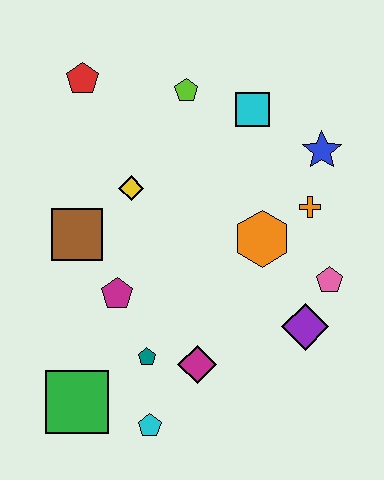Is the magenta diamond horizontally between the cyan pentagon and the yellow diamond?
No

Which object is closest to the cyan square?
The lime pentagon is closest to the cyan square.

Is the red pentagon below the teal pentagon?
No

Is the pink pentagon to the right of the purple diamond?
Yes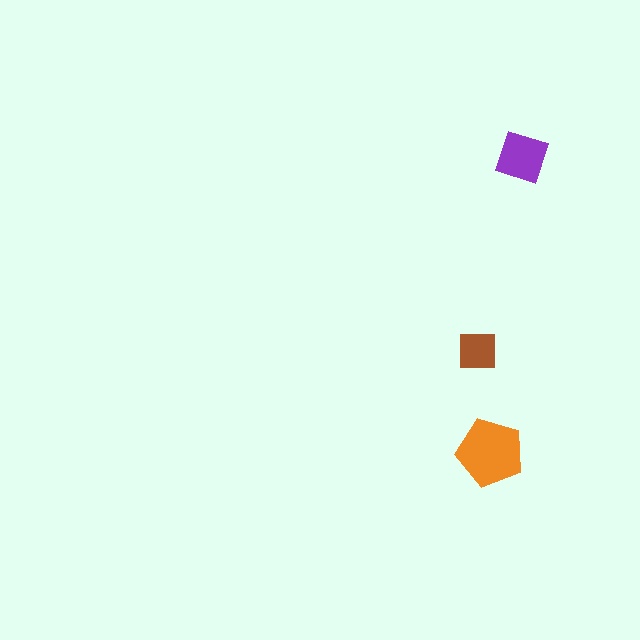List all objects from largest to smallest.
The orange pentagon, the purple diamond, the brown square.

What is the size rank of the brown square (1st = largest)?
3rd.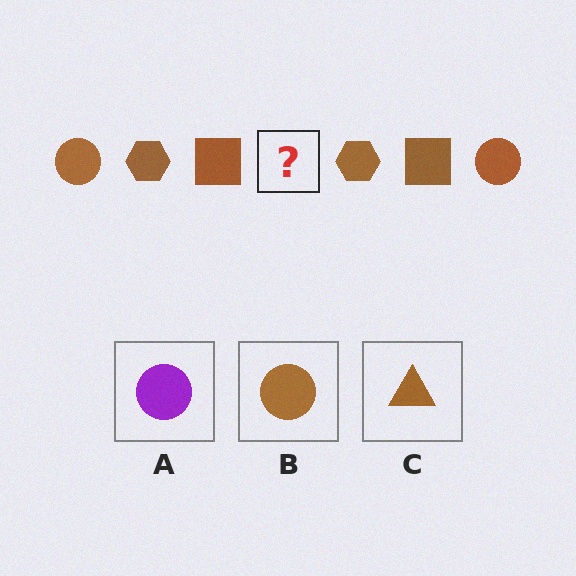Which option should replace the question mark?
Option B.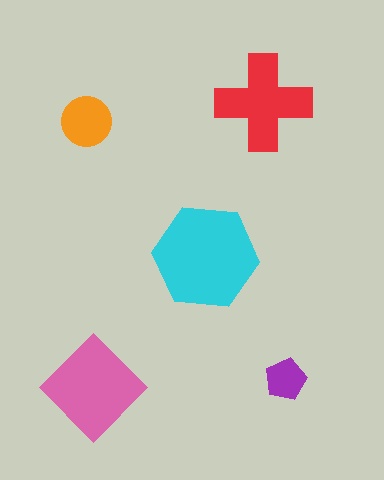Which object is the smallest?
The purple pentagon.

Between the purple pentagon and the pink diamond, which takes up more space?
The pink diamond.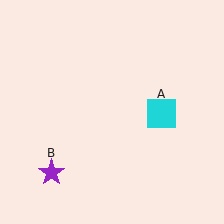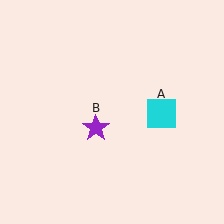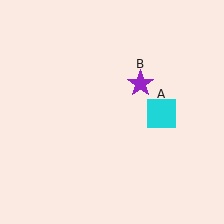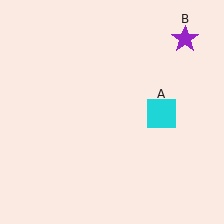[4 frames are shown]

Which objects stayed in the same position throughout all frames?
Cyan square (object A) remained stationary.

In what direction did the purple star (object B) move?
The purple star (object B) moved up and to the right.